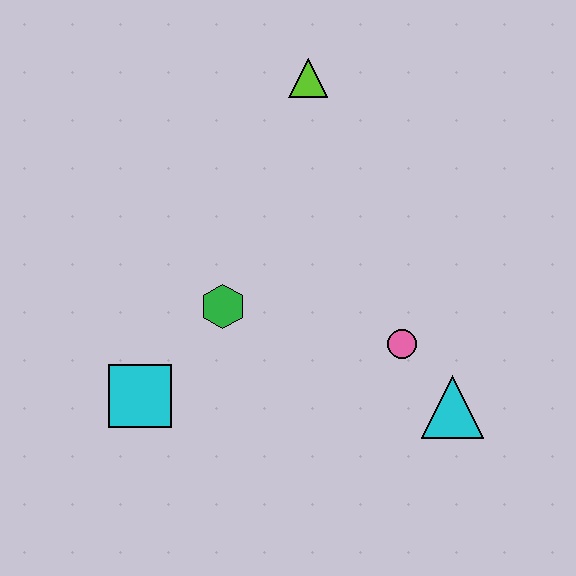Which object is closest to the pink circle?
The cyan triangle is closest to the pink circle.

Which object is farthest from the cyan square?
The lime triangle is farthest from the cyan square.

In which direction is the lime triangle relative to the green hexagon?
The lime triangle is above the green hexagon.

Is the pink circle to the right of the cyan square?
Yes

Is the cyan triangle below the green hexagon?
Yes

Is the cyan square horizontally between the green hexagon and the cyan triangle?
No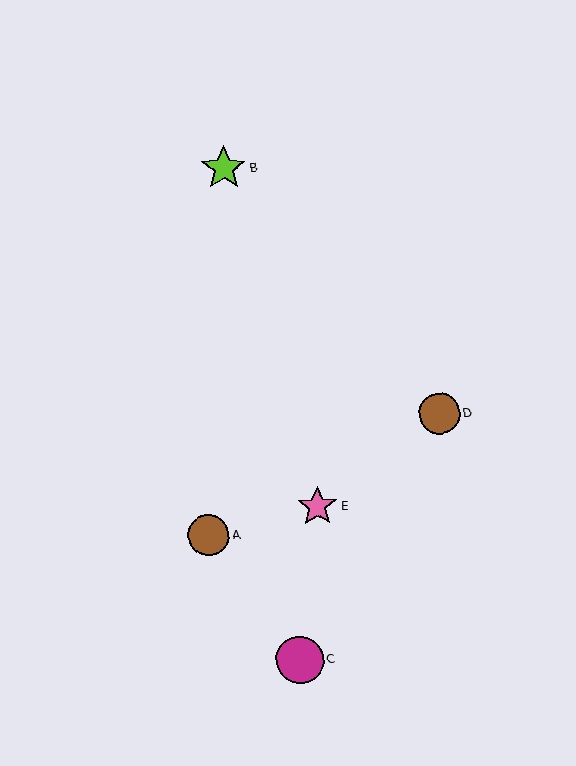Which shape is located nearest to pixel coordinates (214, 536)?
The brown circle (labeled A) at (208, 535) is nearest to that location.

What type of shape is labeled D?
Shape D is a brown circle.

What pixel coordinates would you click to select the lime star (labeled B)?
Click at (224, 168) to select the lime star B.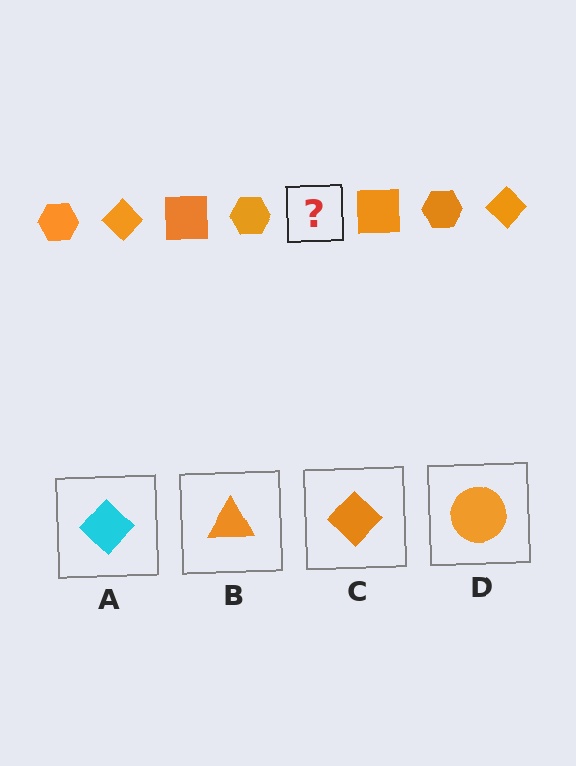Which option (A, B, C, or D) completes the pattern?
C.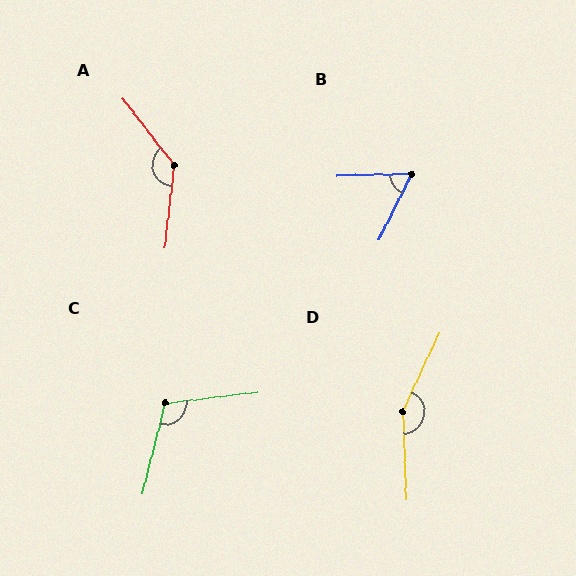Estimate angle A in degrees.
Approximately 136 degrees.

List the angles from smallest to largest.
B (62°), C (111°), A (136°), D (152°).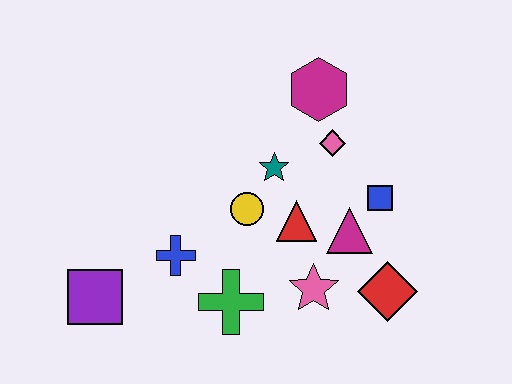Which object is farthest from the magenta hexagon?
The purple square is farthest from the magenta hexagon.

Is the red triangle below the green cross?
No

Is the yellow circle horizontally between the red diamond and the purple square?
Yes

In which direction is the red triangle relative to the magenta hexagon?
The red triangle is below the magenta hexagon.